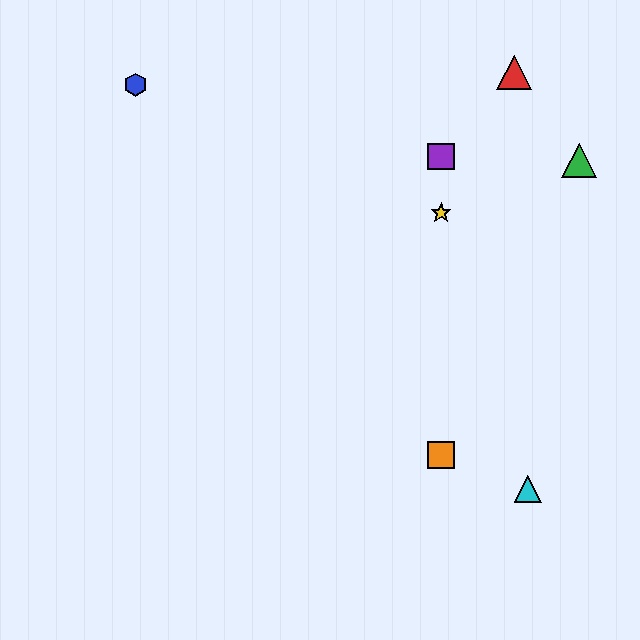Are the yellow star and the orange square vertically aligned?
Yes, both are at x≈441.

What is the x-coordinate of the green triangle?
The green triangle is at x≈579.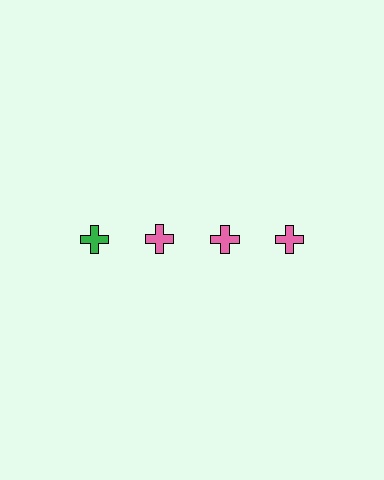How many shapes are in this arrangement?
There are 4 shapes arranged in a grid pattern.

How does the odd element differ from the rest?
It has a different color: green instead of pink.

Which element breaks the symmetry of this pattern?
The green cross in the top row, leftmost column breaks the symmetry. All other shapes are pink crosses.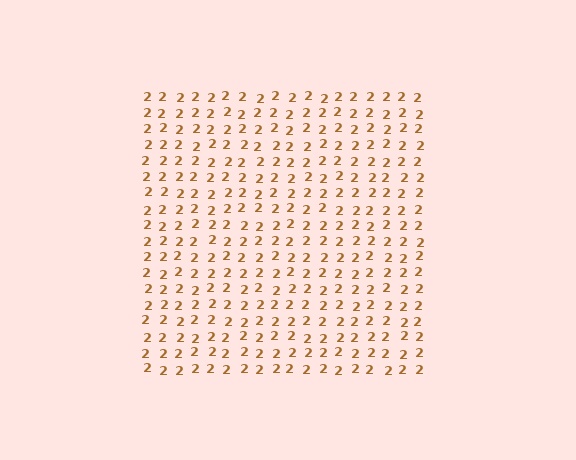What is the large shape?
The large shape is a square.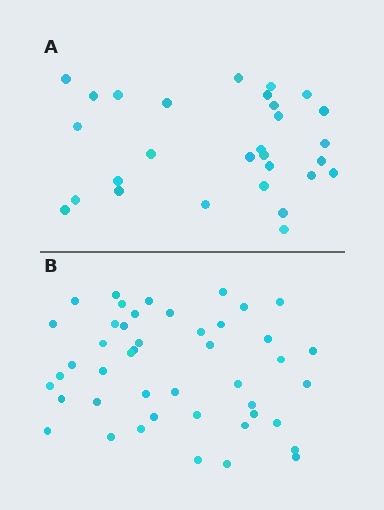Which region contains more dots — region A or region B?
Region B (the bottom region) has more dots.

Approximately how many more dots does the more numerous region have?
Region B has approximately 15 more dots than region A.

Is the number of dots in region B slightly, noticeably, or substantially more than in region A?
Region B has substantially more. The ratio is roughly 1.6 to 1.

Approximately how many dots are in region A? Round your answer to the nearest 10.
About 30 dots. (The exact count is 29, which rounds to 30.)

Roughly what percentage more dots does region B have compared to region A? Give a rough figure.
About 55% more.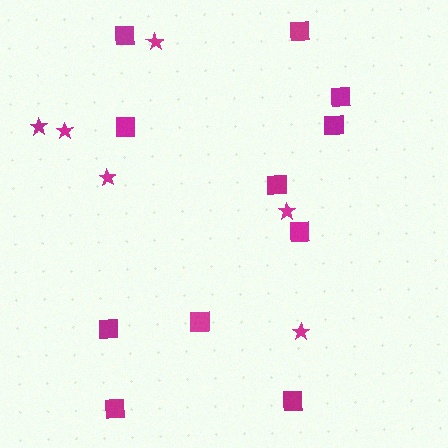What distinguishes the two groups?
There are 2 groups: one group of stars (6) and one group of squares (11).